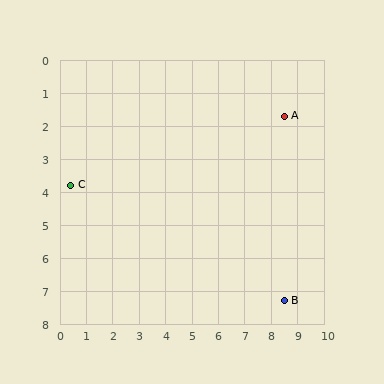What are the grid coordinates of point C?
Point C is at approximately (0.4, 3.8).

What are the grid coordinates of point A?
Point A is at approximately (8.5, 1.7).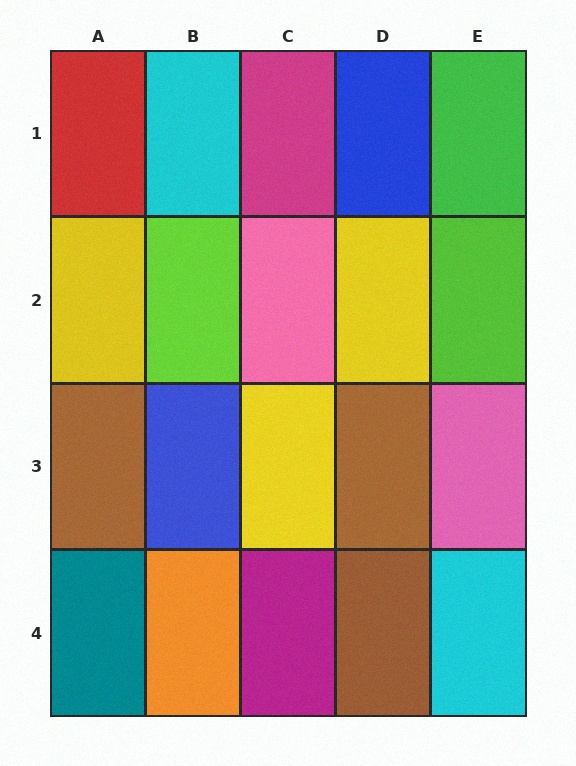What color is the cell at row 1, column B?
Cyan.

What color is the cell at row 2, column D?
Yellow.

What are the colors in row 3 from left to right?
Brown, blue, yellow, brown, pink.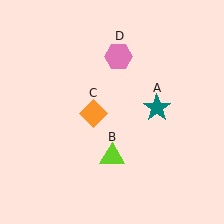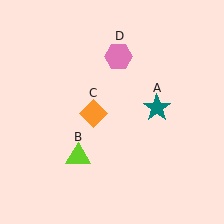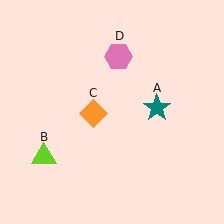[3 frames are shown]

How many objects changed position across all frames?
1 object changed position: lime triangle (object B).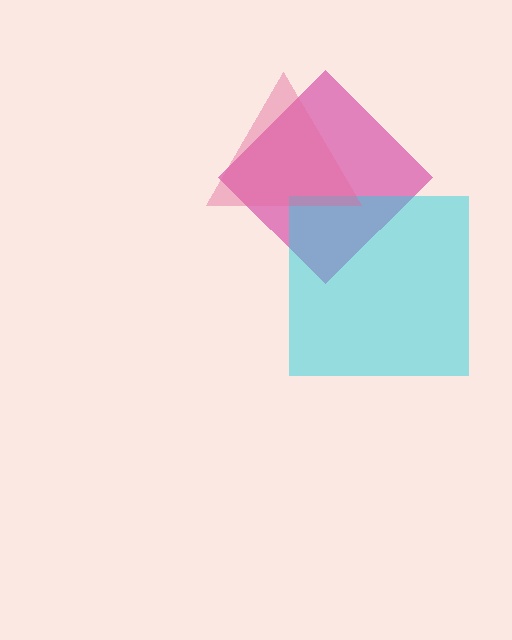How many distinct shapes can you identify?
There are 3 distinct shapes: a magenta diamond, a cyan square, a pink triangle.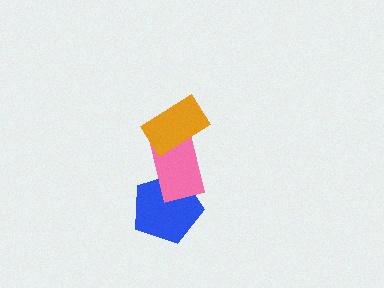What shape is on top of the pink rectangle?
The orange rectangle is on top of the pink rectangle.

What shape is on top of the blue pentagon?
The pink rectangle is on top of the blue pentagon.